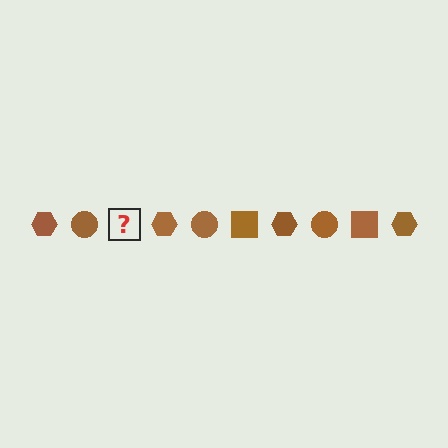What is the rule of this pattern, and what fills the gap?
The rule is that the pattern cycles through hexagon, circle, square shapes in brown. The gap should be filled with a brown square.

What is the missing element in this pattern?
The missing element is a brown square.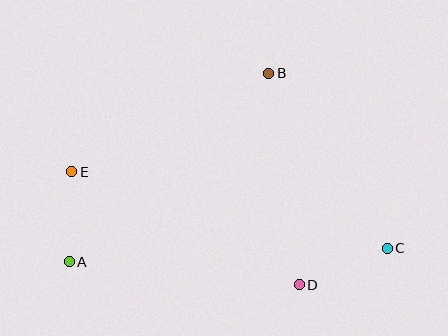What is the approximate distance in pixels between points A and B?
The distance between A and B is approximately 274 pixels.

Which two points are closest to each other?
Points A and E are closest to each other.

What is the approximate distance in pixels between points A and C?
The distance between A and C is approximately 318 pixels.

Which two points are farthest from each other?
Points C and E are farthest from each other.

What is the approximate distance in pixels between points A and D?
The distance between A and D is approximately 231 pixels.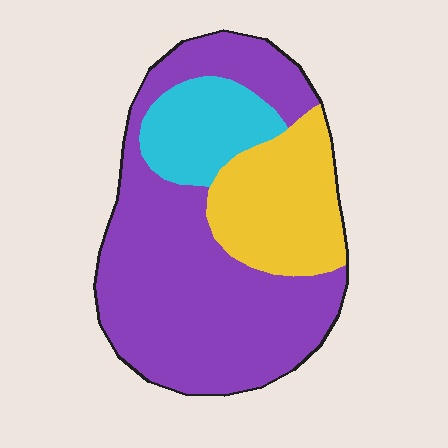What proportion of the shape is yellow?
Yellow takes up less than a quarter of the shape.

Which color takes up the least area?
Cyan, at roughly 15%.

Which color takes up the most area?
Purple, at roughly 60%.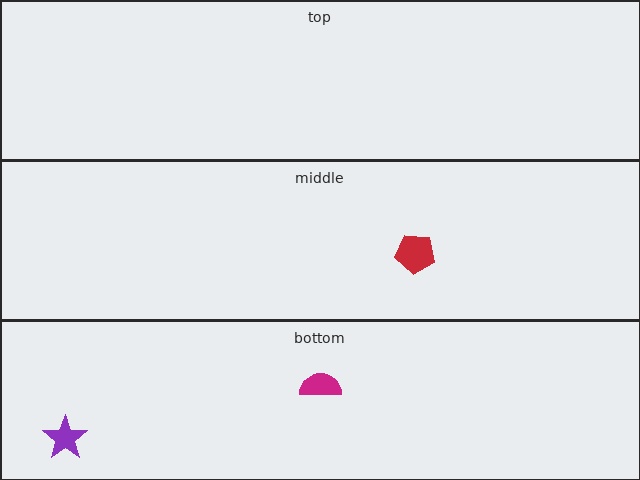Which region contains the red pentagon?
The middle region.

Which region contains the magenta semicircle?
The bottom region.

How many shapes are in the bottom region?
2.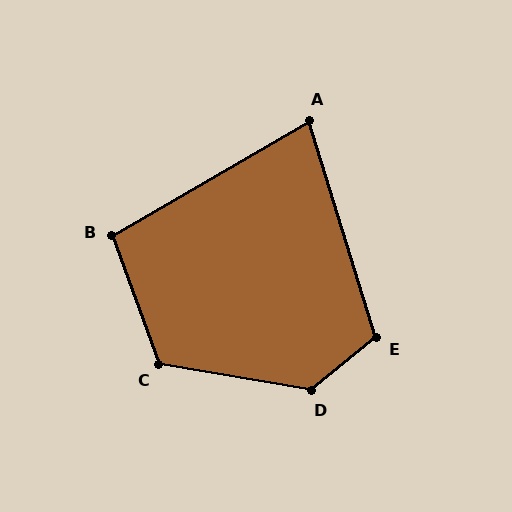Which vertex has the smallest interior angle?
A, at approximately 77 degrees.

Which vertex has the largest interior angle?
D, at approximately 131 degrees.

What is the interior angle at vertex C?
Approximately 120 degrees (obtuse).